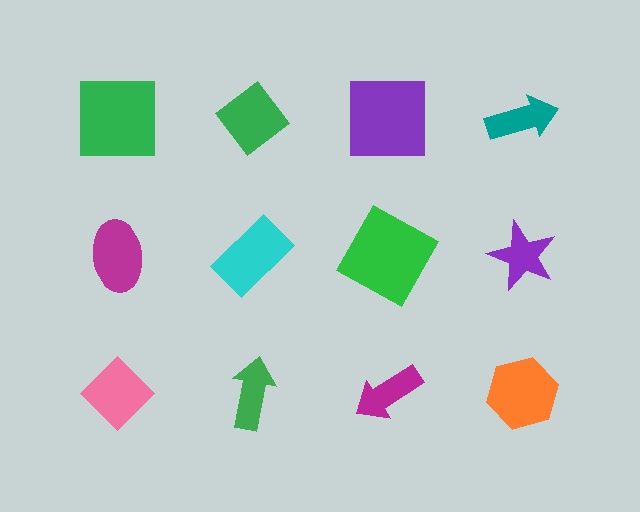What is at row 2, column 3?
A green square.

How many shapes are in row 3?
4 shapes.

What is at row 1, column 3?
A purple square.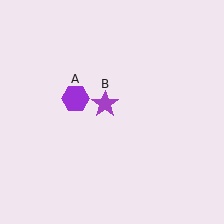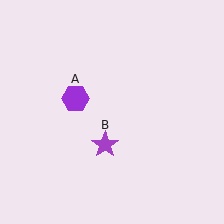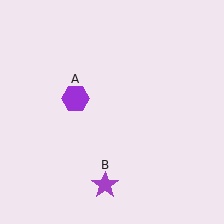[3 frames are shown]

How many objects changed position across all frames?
1 object changed position: purple star (object B).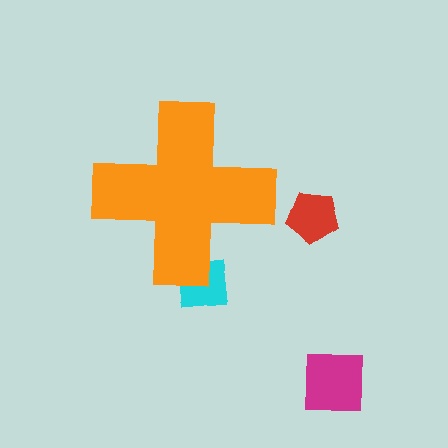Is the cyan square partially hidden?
Yes, the cyan square is partially hidden behind the orange cross.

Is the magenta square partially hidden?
No, the magenta square is fully visible.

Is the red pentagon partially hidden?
No, the red pentagon is fully visible.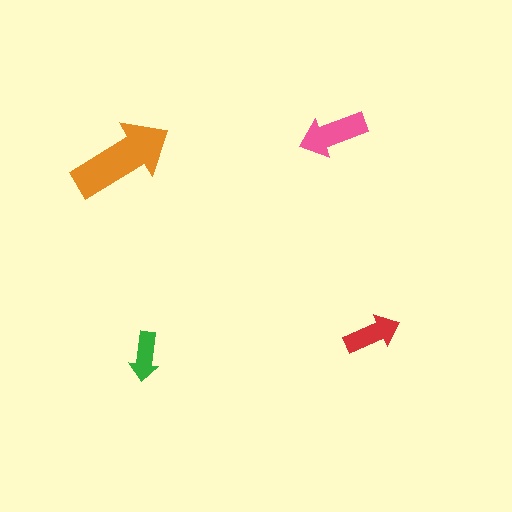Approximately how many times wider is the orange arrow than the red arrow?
About 2 times wider.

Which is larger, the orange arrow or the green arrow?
The orange one.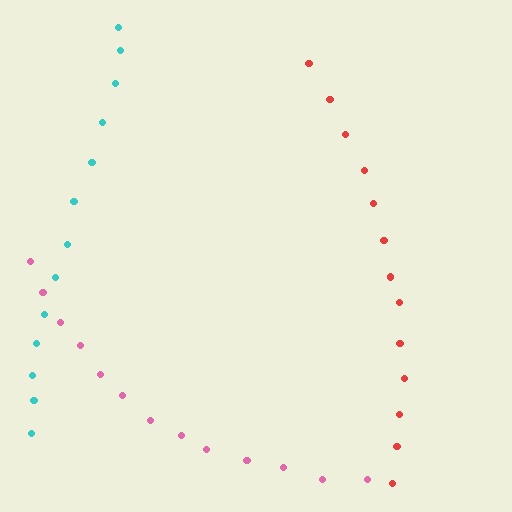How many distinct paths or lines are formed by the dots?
There are 3 distinct paths.